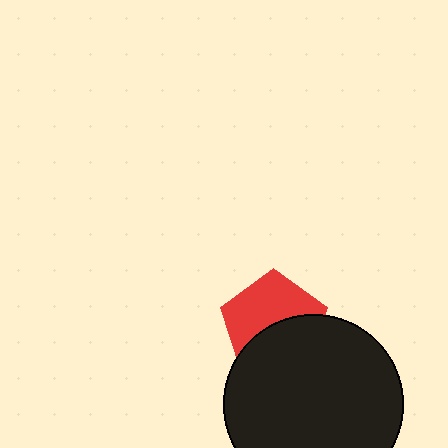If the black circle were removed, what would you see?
You would see the complete red pentagon.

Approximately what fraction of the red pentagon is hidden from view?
Roughly 46% of the red pentagon is hidden behind the black circle.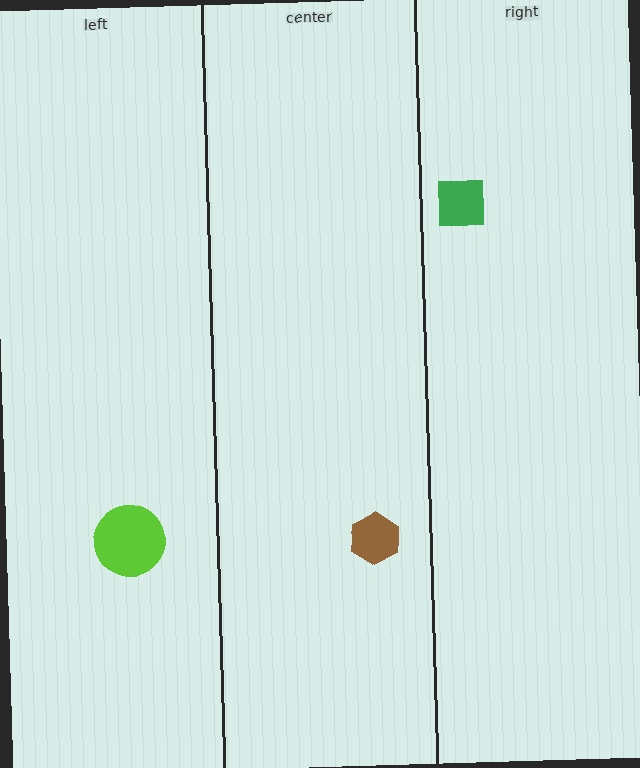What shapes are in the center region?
The brown hexagon.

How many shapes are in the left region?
1.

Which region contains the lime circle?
The left region.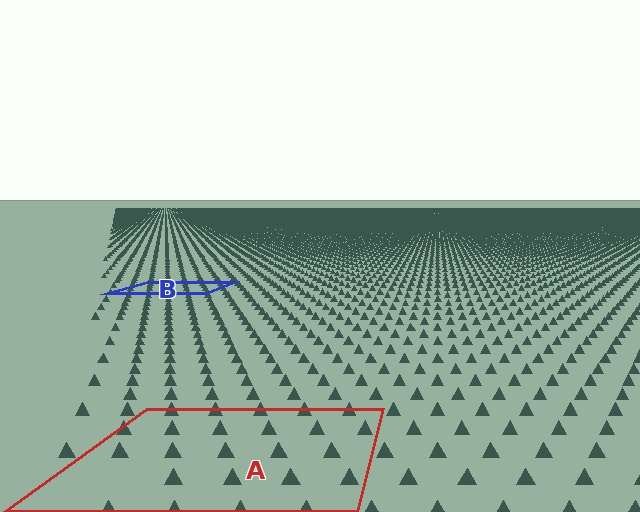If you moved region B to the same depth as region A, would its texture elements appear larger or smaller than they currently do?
They would appear larger. At a closer depth, the same texture elements are projected at a bigger on-screen size.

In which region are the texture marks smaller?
The texture marks are smaller in region B, because it is farther away.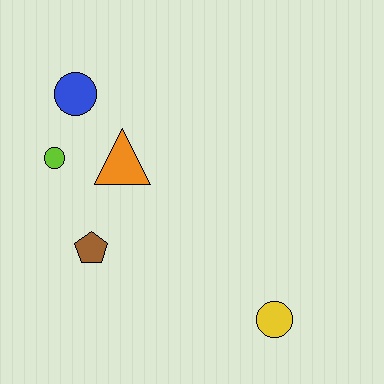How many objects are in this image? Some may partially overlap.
There are 5 objects.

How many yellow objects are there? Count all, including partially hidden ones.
There is 1 yellow object.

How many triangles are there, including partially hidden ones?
There is 1 triangle.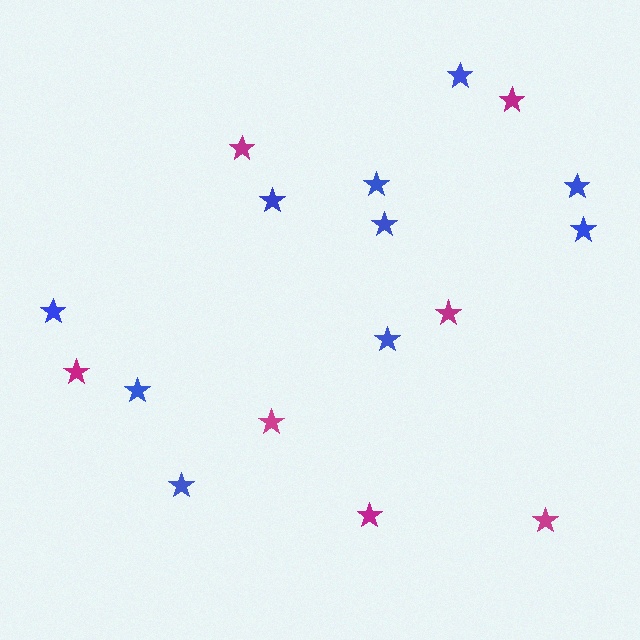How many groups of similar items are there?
There are 2 groups: one group of magenta stars (7) and one group of blue stars (10).